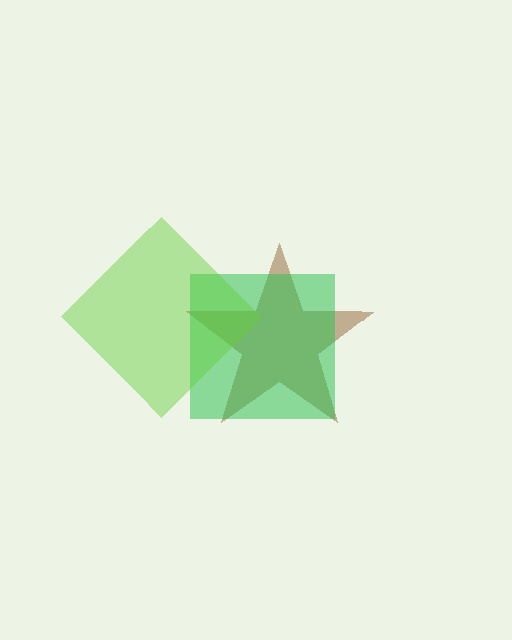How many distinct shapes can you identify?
There are 3 distinct shapes: a brown star, a green square, a lime diamond.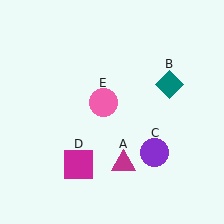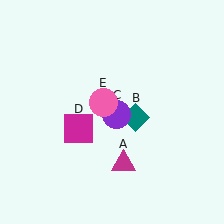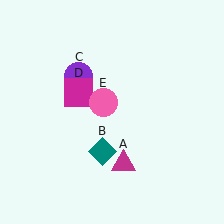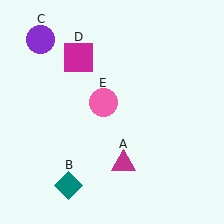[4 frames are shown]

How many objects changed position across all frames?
3 objects changed position: teal diamond (object B), purple circle (object C), magenta square (object D).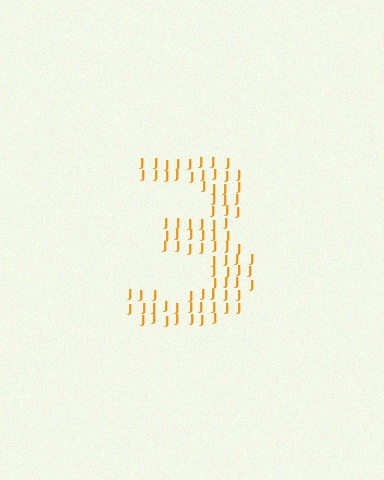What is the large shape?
The large shape is the digit 3.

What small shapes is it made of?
It is made of small letter J's.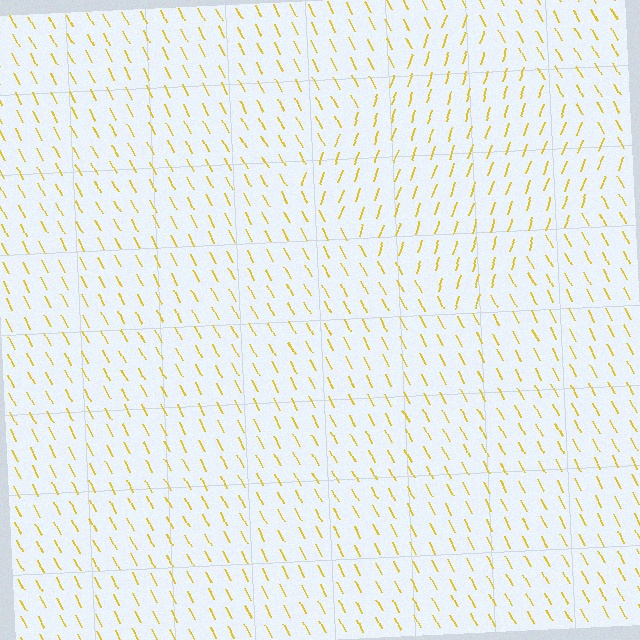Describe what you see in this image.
The image is filled with small yellow line segments. A diamond region in the image has lines oriented differently from the surrounding lines, creating a visible texture boundary.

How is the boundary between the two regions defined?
The boundary is defined purely by a change in line orientation (approximately 45 degrees difference). All lines are the same color and thickness.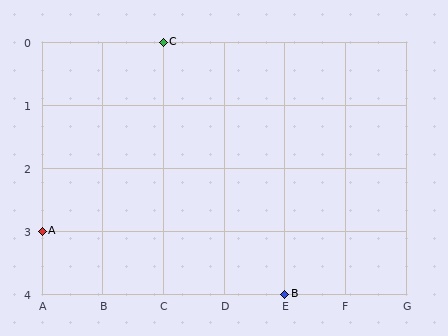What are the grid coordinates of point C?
Point C is at grid coordinates (C, 0).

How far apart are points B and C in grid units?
Points B and C are 2 columns and 4 rows apart (about 4.5 grid units diagonally).